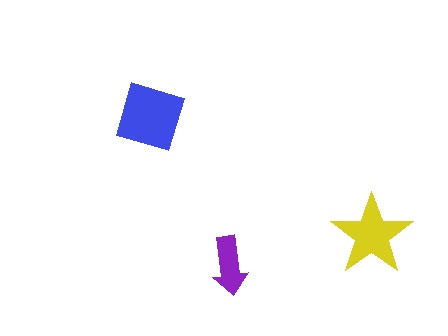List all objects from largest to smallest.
The blue diamond, the yellow star, the purple arrow.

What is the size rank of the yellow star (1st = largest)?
2nd.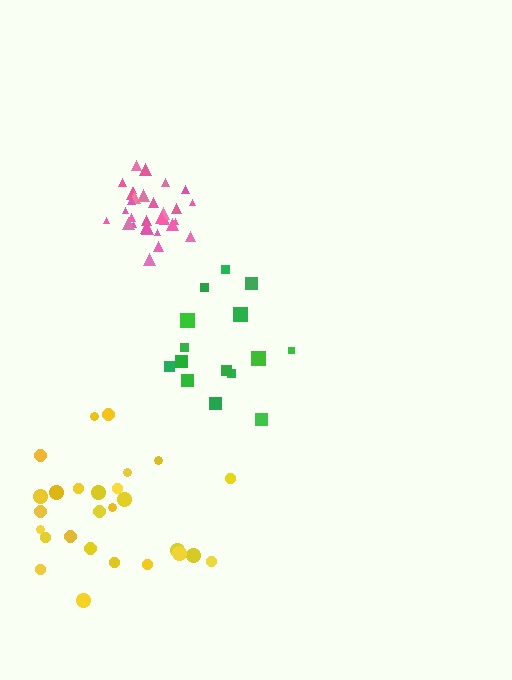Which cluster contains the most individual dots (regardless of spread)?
Pink (31).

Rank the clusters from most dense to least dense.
pink, yellow, green.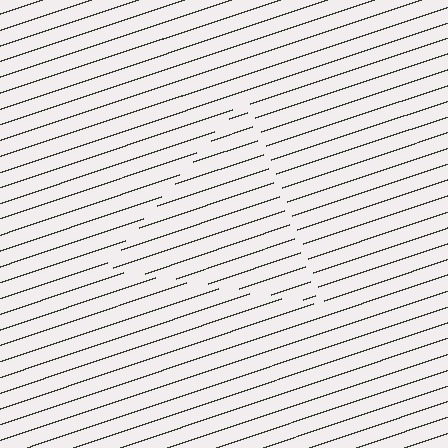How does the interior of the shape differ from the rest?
The interior of the shape contains the same grating, shifted by half a period — the contour is defined by the phase discontinuity where line-ends from the inner and outer gratings abut.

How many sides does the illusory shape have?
3 sides — the line-ends trace a triangle.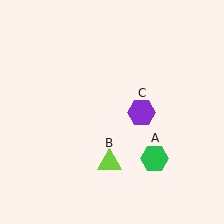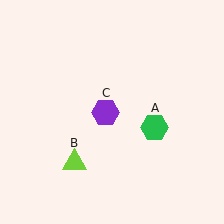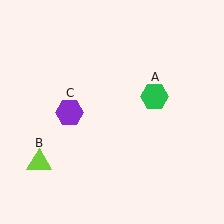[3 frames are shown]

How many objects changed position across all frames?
3 objects changed position: green hexagon (object A), lime triangle (object B), purple hexagon (object C).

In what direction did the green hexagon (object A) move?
The green hexagon (object A) moved up.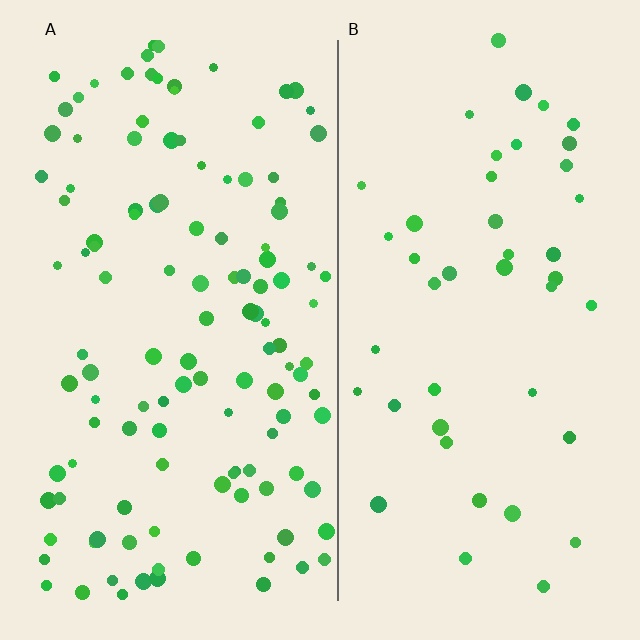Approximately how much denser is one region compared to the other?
Approximately 2.8× — region A over region B.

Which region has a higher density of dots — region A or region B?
A (the left).